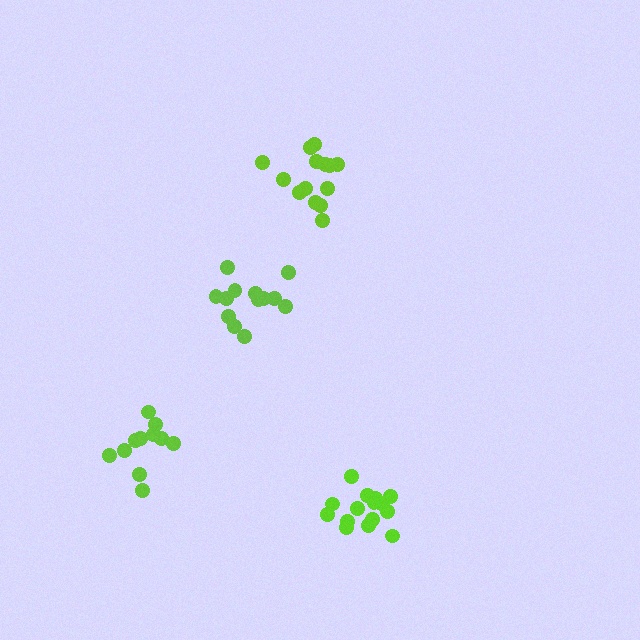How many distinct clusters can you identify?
There are 4 distinct clusters.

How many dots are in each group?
Group 1: 14 dots, Group 2: 11 dots, Group 3: 13 dots, Group 4: 16 dots (54 total).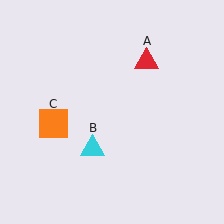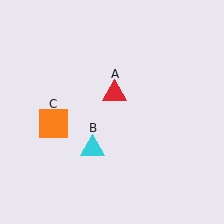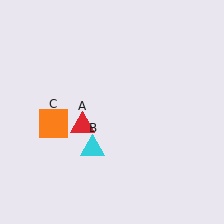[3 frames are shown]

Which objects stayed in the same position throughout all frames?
Cyan triangle (object B) and orange square (object C) remained stationary.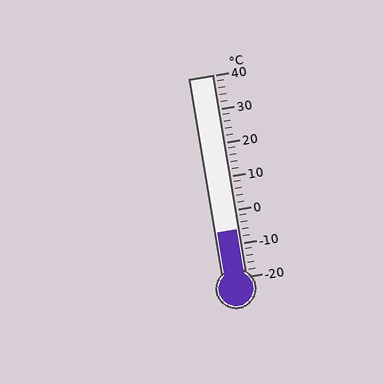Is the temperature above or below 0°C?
The temperature is below 0°C.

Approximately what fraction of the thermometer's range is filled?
The thermometer is filled to approximately 25% of its range.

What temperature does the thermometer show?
The thermometer shows approximately -6°C.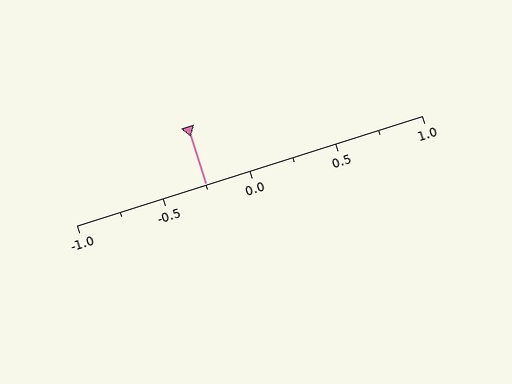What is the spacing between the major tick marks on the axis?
The major ticks are spaced 0.5 apart.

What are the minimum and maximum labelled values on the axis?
The axis runs from -1.0 to 1.0.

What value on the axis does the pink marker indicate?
The marker indicates approximately -0.25.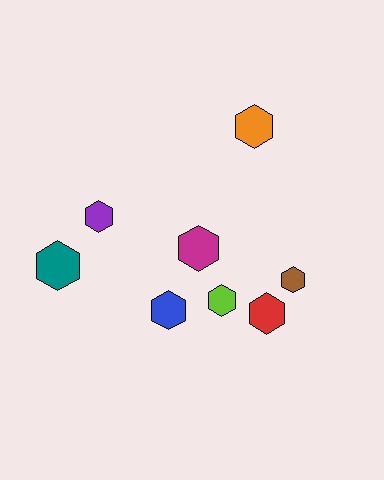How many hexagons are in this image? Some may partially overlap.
There are 8 hexagons.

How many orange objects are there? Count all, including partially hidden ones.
There is 1 orange object.